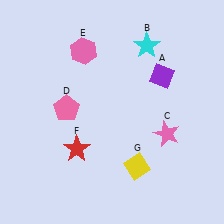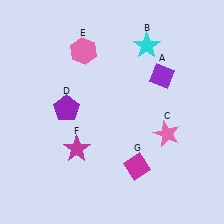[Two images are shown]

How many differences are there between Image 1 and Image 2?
There are 3 differences between the two images.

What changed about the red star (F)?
In Image 1, F is red. In Image 2, it changed to magenta.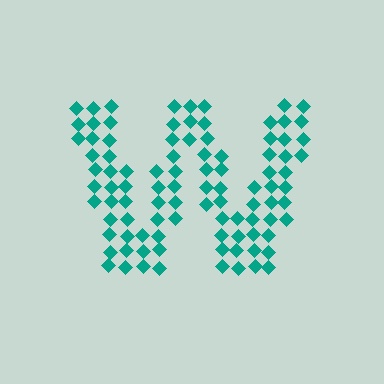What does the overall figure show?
The overall figure shows the letter W.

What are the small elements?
The small elements are diamonds.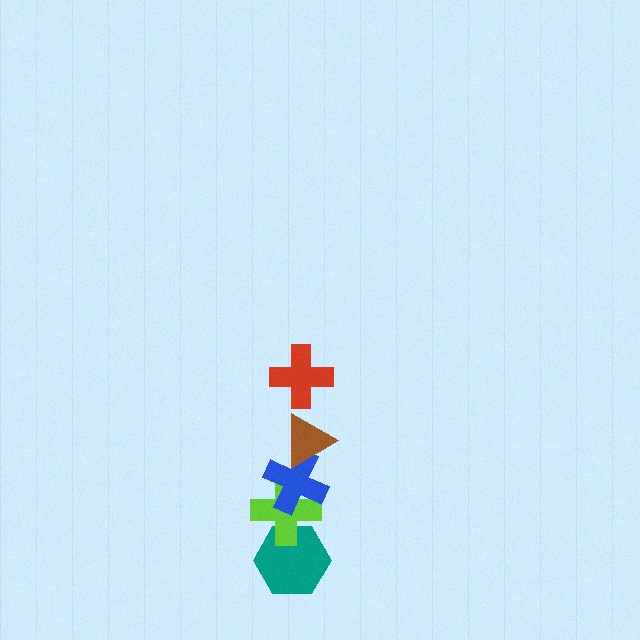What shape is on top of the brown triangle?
The red cross is on top of the brown triangle.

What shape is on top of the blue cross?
The brown triangle is on top of the blue cross.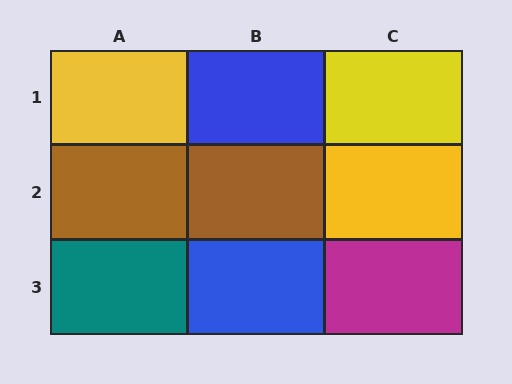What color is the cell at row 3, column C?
Magenta.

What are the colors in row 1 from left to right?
Yellow, blue, yellow.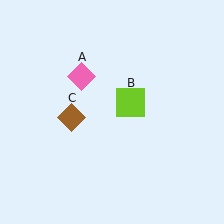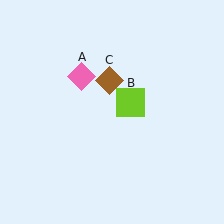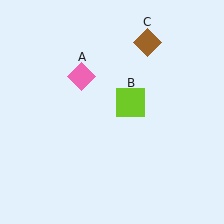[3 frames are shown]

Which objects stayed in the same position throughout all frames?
Pink diamond (object A) and lime square (object B) remained stationary.